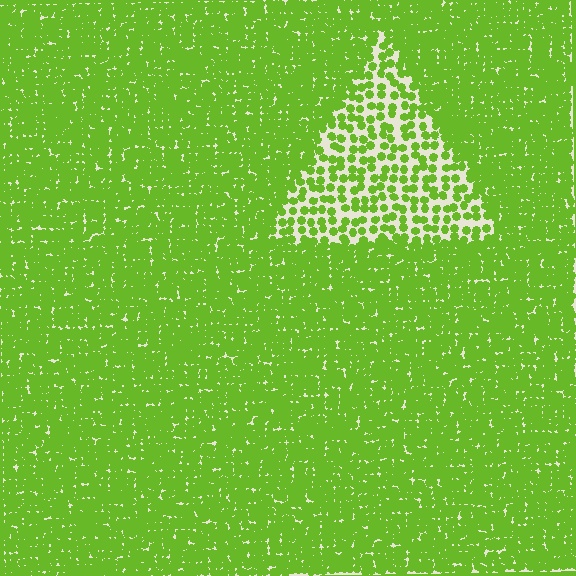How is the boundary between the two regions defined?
The boundary is defined by a change in element density (approximately 2.4x ratio). All elements are the same color, size, and shape.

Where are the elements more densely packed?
The elements are more densely packed outside the triangle boundary.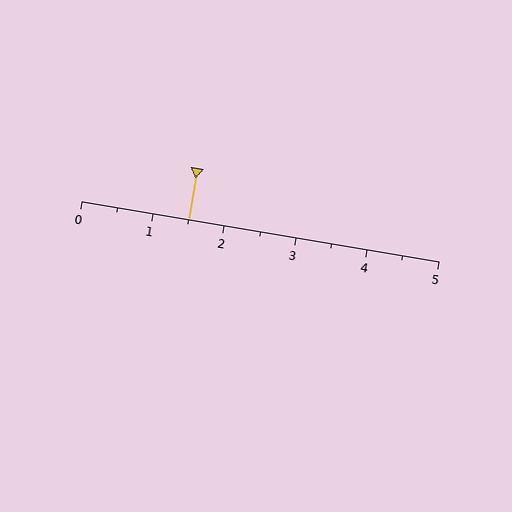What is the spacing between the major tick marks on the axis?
The major ticks are spaced 1 apart.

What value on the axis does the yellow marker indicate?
The marker indicates approximately 1.5.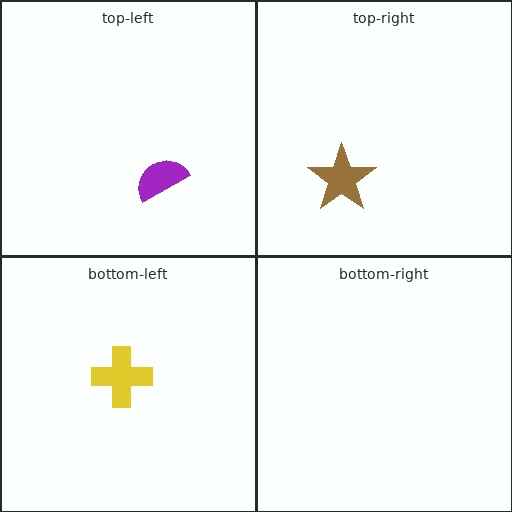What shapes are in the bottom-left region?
The yellow cross.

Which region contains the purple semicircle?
The top-left region.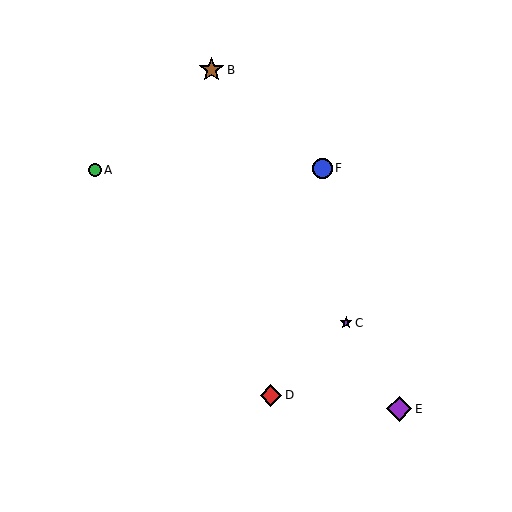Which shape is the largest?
The purple diamond (labeled E) is the largest.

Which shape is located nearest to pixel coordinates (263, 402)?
The red diamond (labeled D) at (271, 395) is nearest to that location.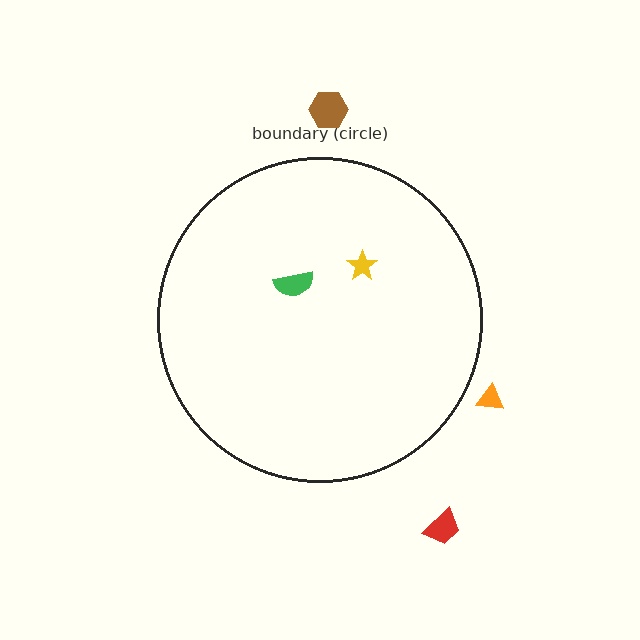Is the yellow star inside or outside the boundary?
Inside.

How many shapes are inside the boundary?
2 inside, 3 outside.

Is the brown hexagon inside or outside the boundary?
Outside.